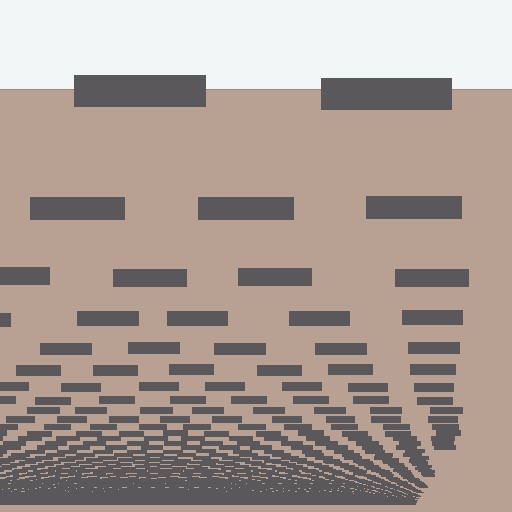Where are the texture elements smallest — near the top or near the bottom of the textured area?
Near the bottom.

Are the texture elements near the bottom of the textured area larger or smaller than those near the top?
Smaller. The gradient is inverted — elements near the bottom are smaller and denser.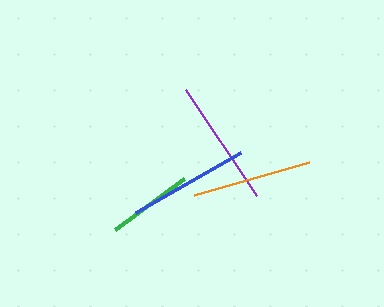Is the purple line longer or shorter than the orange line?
The purple line is longer than the orange line.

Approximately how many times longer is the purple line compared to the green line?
The purple line is approximately 1.5 times the length of the green line.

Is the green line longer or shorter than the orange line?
The orange line is longer than the green line.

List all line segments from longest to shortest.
From longest to shortest: purple, blue, orange, green.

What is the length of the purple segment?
The purple segment is approximately 128 pixels long.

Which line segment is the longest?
The purple line is the longest at approximately 128 pixels.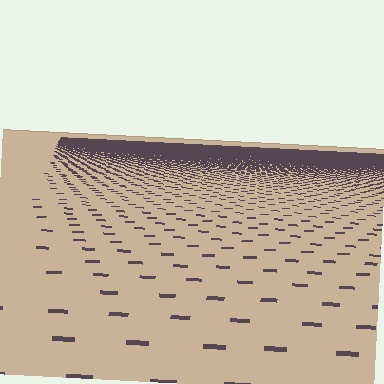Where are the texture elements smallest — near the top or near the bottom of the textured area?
Near the top.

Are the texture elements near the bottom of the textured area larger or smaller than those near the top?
Larger. Near the bottom, elements are closer to the viewer and appear at a bigger on-screen size.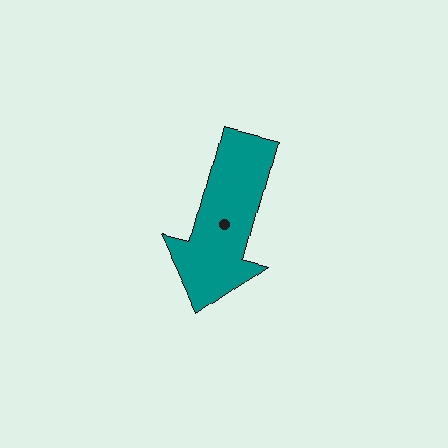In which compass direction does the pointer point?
South.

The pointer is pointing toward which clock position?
Roughly 6 o'clock.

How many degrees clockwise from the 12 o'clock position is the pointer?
Approximately 195 degrees.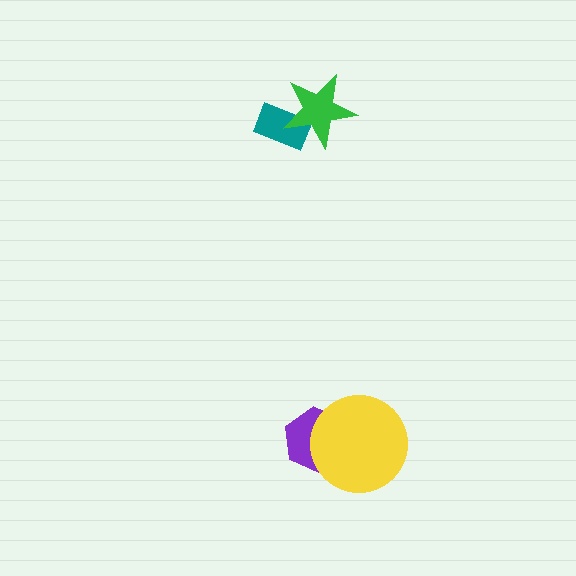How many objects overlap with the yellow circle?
1 object overlaps with the yellow circle.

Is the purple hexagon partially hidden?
Yes, it is partially covered by another shape.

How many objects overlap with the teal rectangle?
1 object overlaps with the teal rectangle.